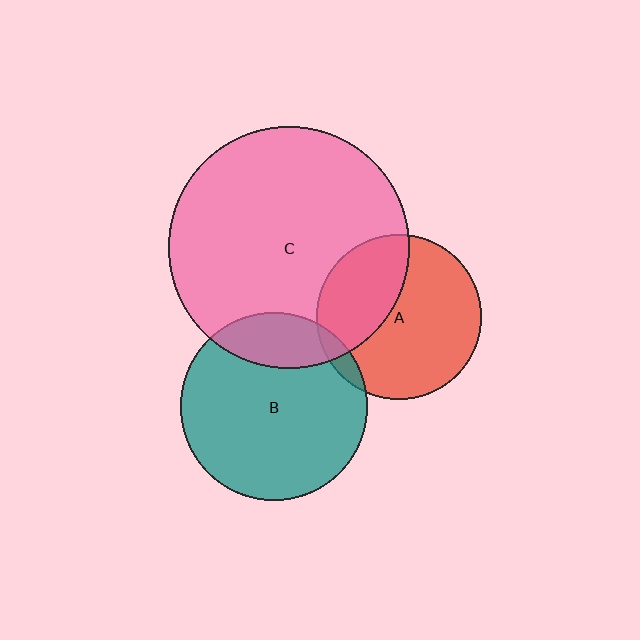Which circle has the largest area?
Circle C (pink).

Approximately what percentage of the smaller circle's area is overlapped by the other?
Approximately 20%.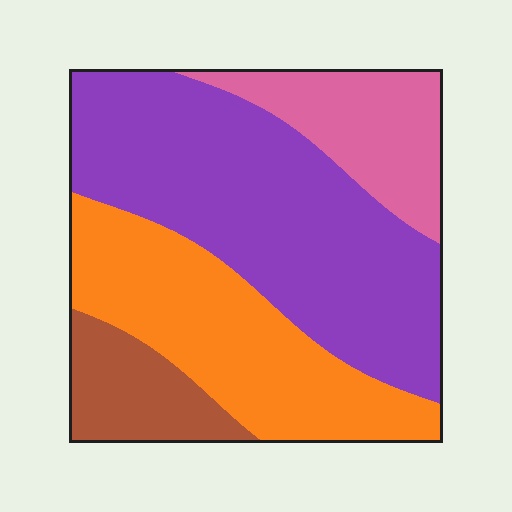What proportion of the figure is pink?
Pink takes up about one sixth (1/6) of the figure.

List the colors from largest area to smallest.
From largest to smallest: purple, orange, pink, brown.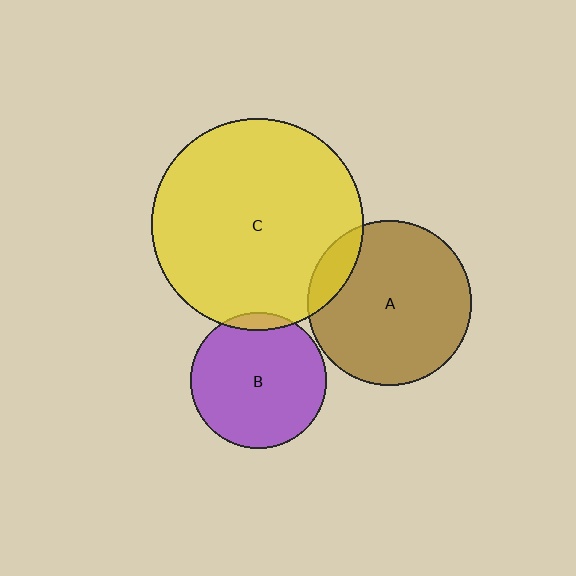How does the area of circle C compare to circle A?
Approximately 1.7 times.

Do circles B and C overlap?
Yes.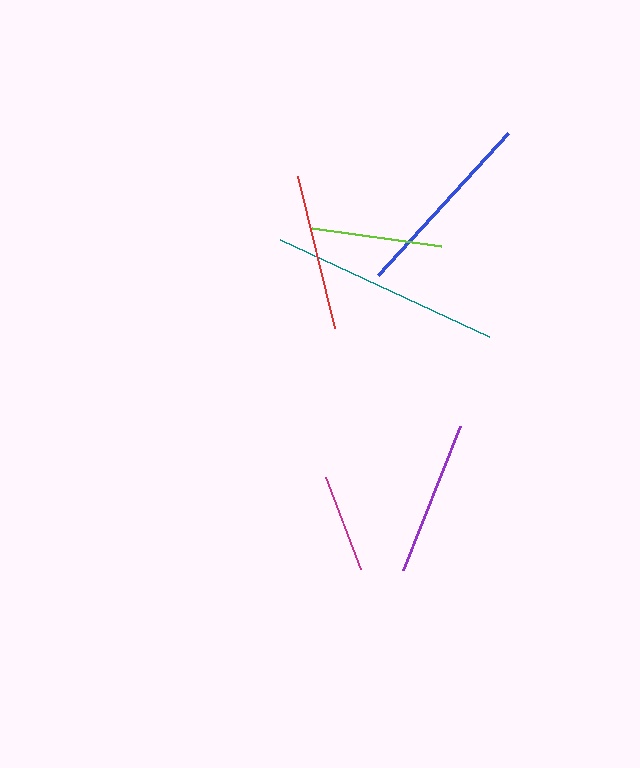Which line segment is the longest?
The teal line is the longest at approximately 230 pixels.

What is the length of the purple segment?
The purple segment is approximately 155 pixels long.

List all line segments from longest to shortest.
From longest to shortest: teal, blue, red, purple, lime, magenta.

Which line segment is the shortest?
The magenta line is the shortest at approximately 98 pixels.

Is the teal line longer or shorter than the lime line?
The teal line is longer than the lime line.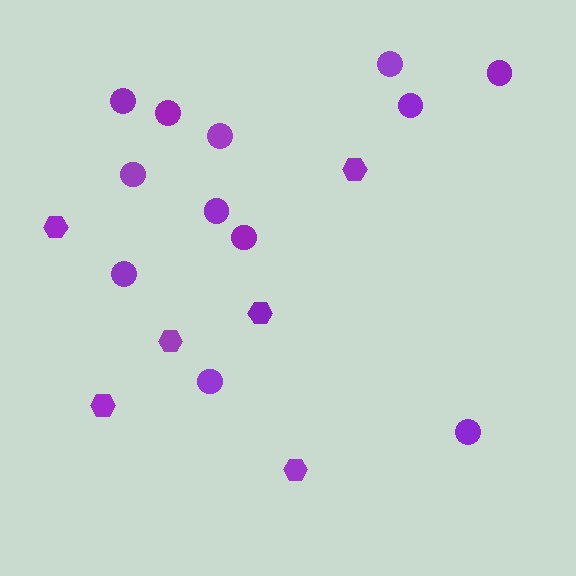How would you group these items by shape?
There are 2 groups: one group of hexagons (6) and one group of circles (12).